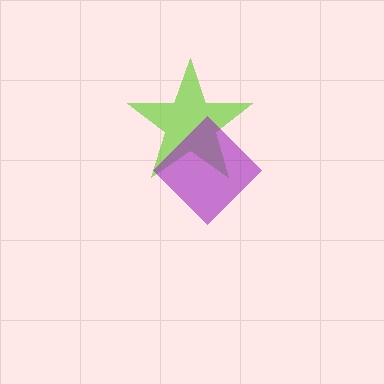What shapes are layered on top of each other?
The layered shapes are: a lime star, a purple diamond.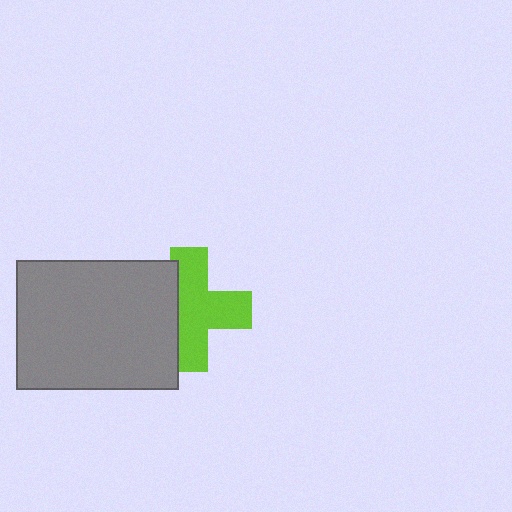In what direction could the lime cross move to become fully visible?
The lime cross could move right. That would shift it out from behind the gray rectangle entirely.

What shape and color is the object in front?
The object in front is a gray rectangle.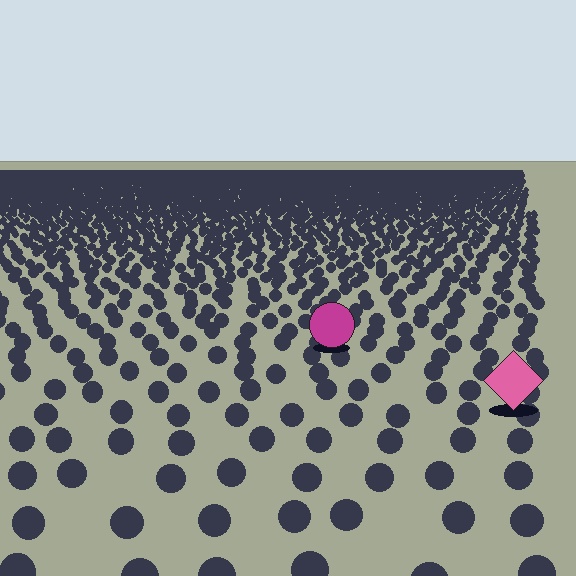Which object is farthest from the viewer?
The magenta circle is farthest from the viewer. It appears smaller and the ground texture around it is denser.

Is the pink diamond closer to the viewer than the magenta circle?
Yes. The pink diamond is closer — you can tell from the texture gradient: the ground texture is coarser near it.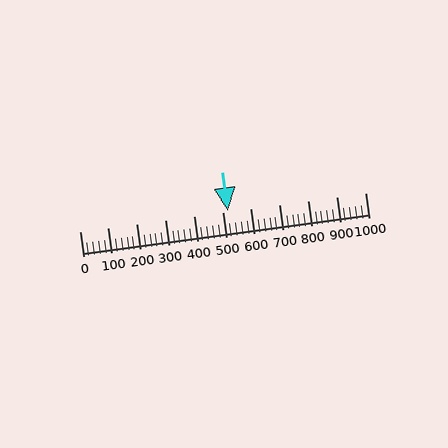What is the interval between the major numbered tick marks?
The major tick marks are spaced 100 units apart.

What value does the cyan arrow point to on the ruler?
The cyan arrow points to approximately 520.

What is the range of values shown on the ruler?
The ruler shows values from 0 to 1000.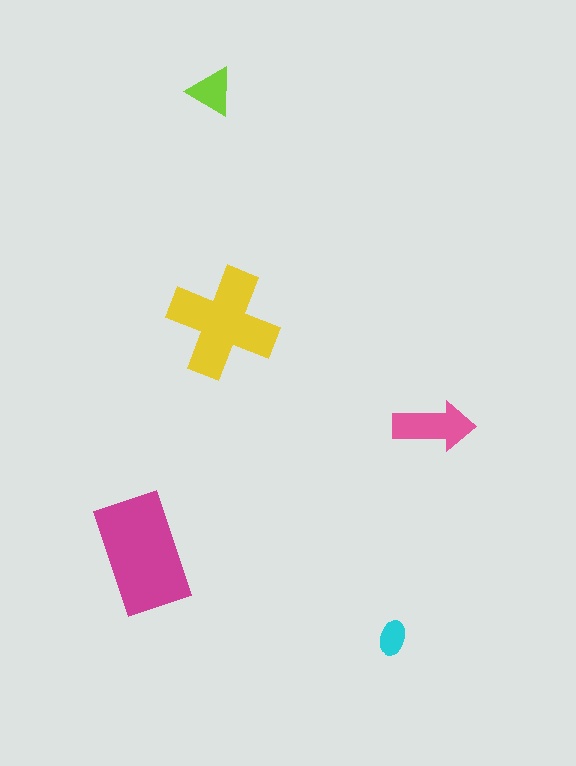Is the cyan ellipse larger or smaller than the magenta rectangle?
Smaller.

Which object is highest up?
The lime triangle is topmost.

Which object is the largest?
The magenta rectangle.